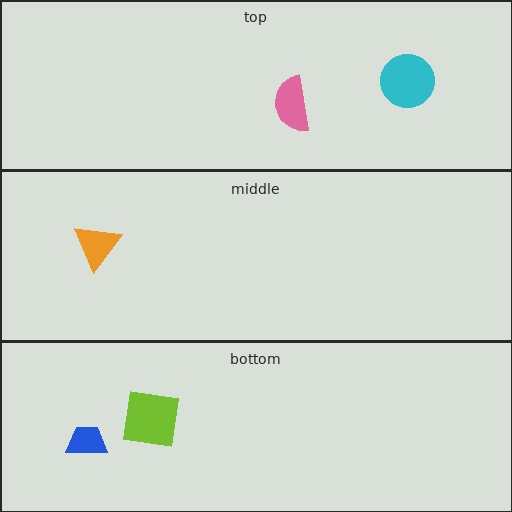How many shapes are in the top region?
2.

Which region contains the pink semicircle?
The top region.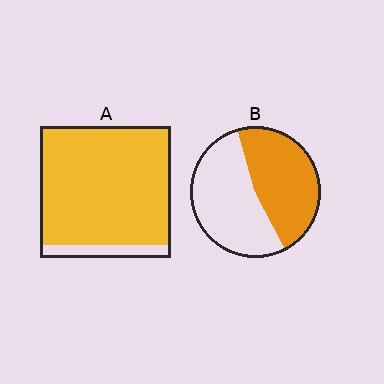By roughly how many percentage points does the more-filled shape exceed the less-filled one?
By roughly 45 percentage points (A over B).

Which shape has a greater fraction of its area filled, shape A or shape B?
Shape A.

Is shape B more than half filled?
Roughly half.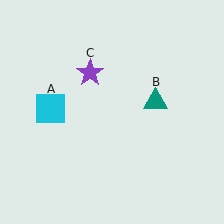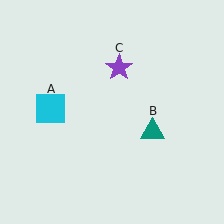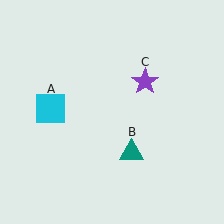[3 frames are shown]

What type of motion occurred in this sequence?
The teal triangle (object B), purple star (object C) rotated clockwise around the center of the scene.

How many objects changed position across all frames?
2 objects changed position: teal triangle (object B), purple star (object C).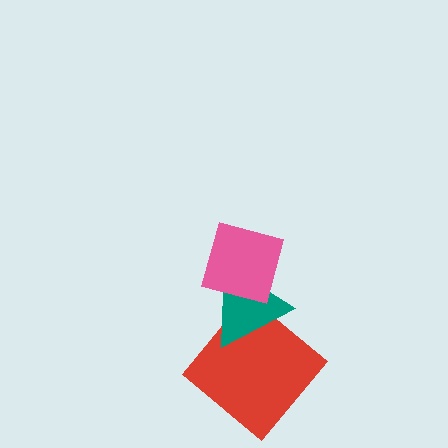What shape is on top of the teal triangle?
The pink diamond is on top of the teal triangle.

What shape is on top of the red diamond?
The teal triangle is on top of the red diamond.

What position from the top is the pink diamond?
The pink diamond is 1st from the top.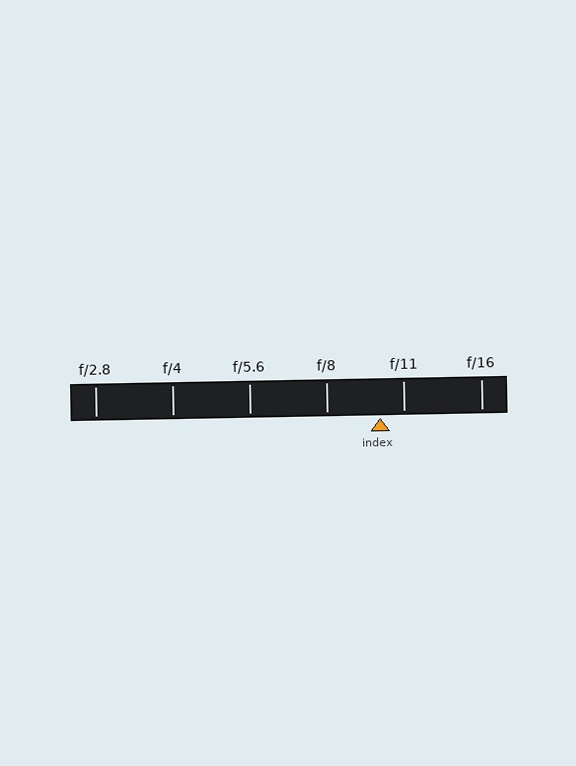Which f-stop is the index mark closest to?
The index mark is closest to f/11.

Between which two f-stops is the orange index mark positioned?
The index mark is between f/8 and f/11.